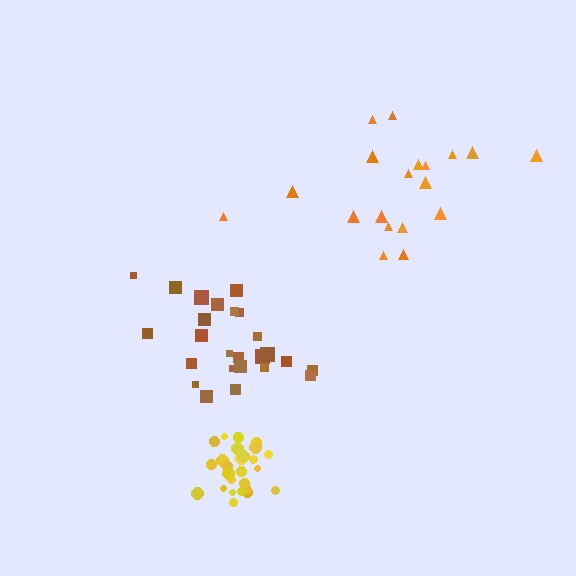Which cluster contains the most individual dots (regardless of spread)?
Yellow (27).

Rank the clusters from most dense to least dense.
yellow, brown, orange.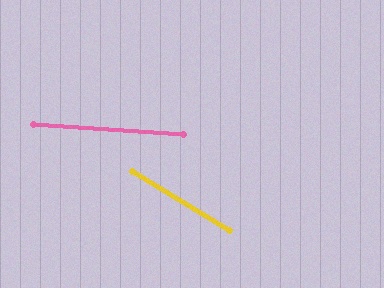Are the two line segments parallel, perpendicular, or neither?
Neither parallel nor perpendicular — they differ by about 27°.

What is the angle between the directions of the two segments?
Approximately 27 degrees.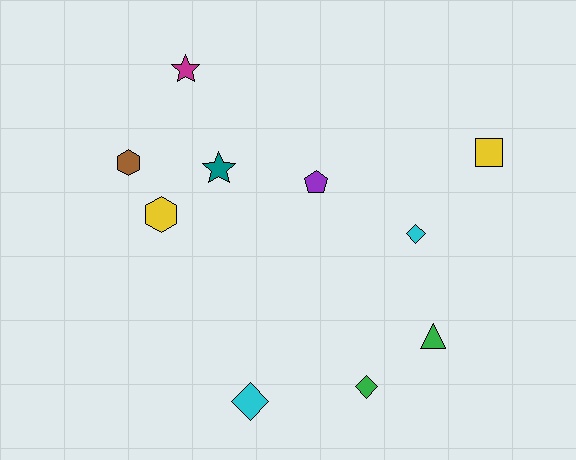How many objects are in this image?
There are 10 objects.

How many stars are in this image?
There are 2 stars.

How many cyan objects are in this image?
There are 2 cyan objects.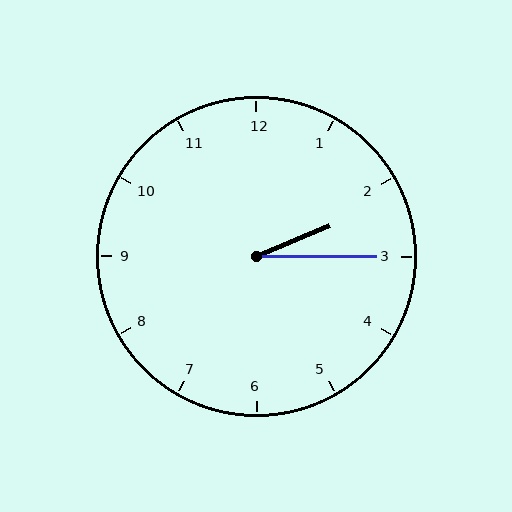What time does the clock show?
2:15.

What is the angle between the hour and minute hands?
Approximately 22 degrees.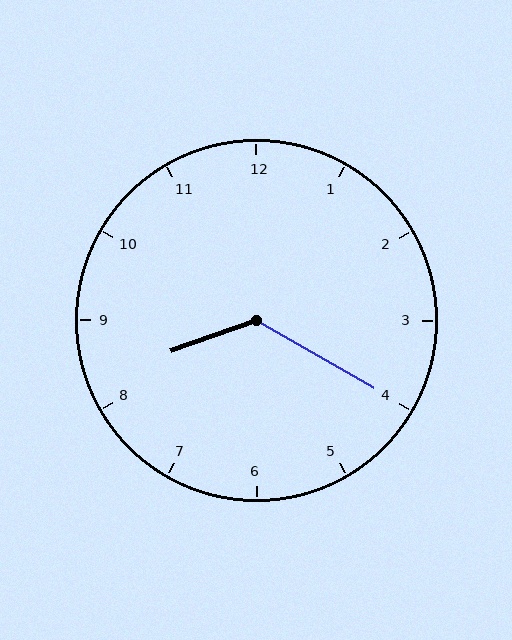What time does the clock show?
8:20.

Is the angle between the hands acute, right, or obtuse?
It is obtuse.